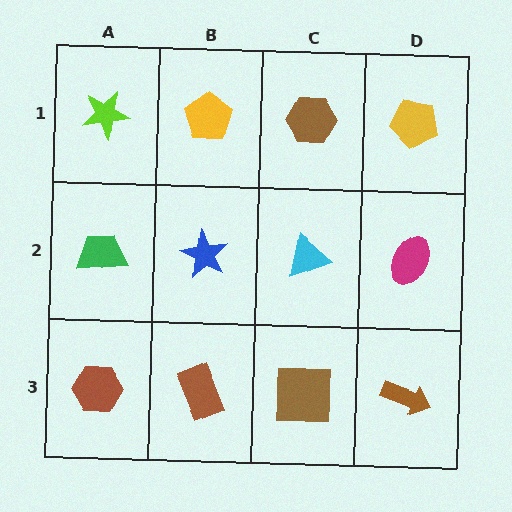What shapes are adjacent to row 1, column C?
A cyan triangle (row 2, column C), a yellow pentagon (row 1, column B), a yellow pentagon (row 1, column D).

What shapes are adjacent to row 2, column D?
A yellow pentagon (row 1, column D), a brown arrow (row 3, column D), a cyan triangle (row 2, column C).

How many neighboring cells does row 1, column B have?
3.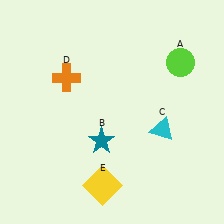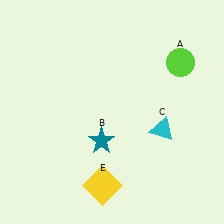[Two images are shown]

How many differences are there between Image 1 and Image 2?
There is 1 difference between the two images.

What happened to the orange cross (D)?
The orange cross (D) was removed in Image 2. It was in the top-left area of Image 1.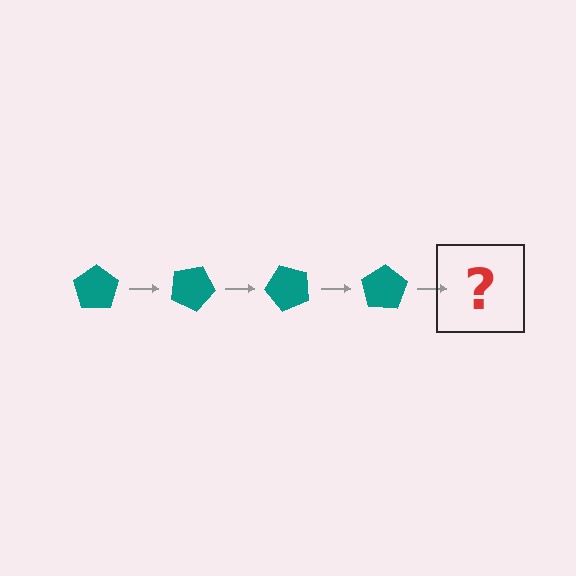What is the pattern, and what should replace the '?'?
The pattern is that the pentagon rotates 25 degrees each step. The '?' should be a teal pentagon rotated 100 degrees.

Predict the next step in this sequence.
The next step is a teal pentagon rotated 100 degrees.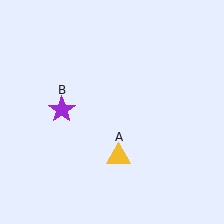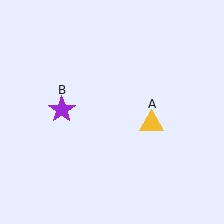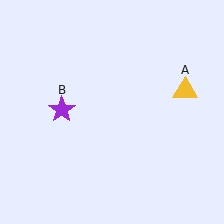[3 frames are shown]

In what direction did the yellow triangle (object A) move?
The yellow triangle (object A) moved up and to the right.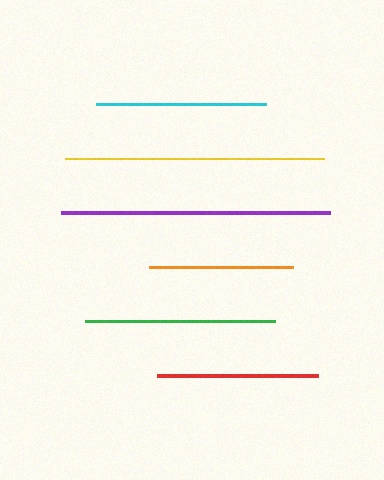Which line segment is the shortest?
The orange line is the shortest at approximately 144 pixels.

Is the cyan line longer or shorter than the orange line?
The cyan line is longer than the orange line.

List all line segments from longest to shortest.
From longest to shortest: purple, yellow, green, cyan, red, orange.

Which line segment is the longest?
The purple line is the longest at approximately 269 pixels.